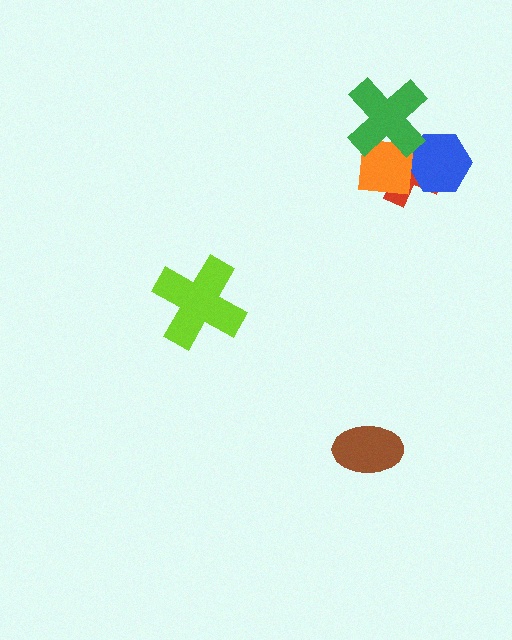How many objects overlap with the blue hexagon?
2 objects overlap with the blue hexagon.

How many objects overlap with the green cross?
2 objects overlap with the green cross.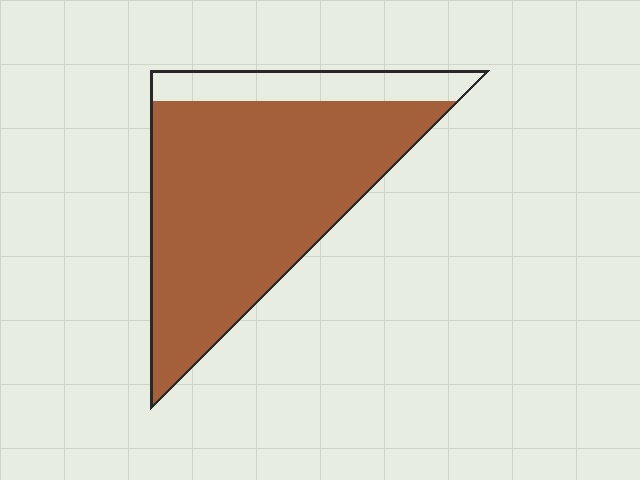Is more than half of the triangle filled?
Yes.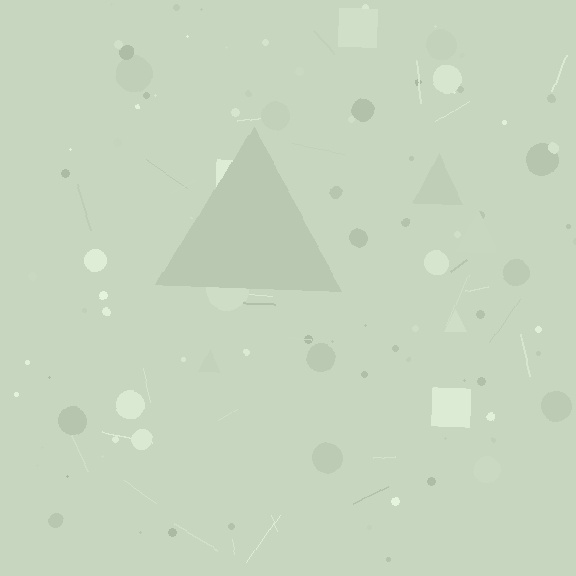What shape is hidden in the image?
A triangle is hidden in the image.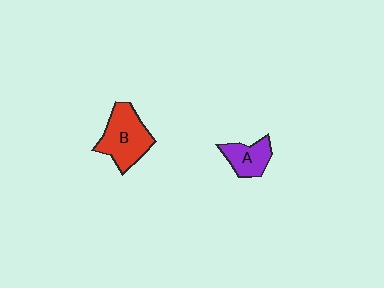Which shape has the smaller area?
Shape A (purple).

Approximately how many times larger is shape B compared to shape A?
Approximately 1.7 times.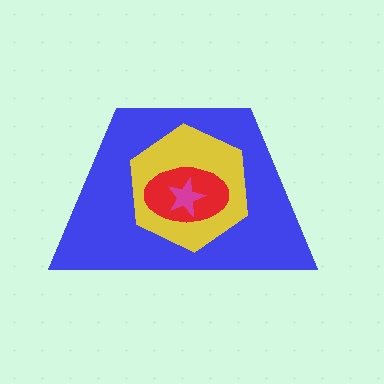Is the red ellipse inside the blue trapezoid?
Yes.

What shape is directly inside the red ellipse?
The magenta star.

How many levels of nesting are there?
4.